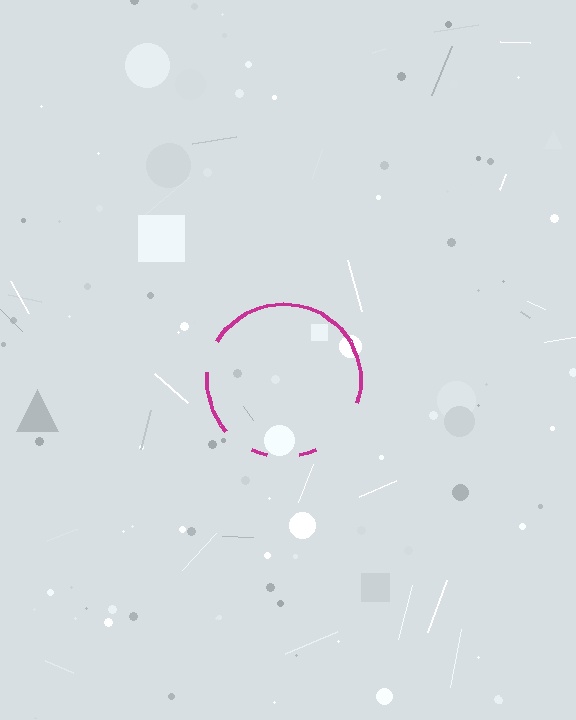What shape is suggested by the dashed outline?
The dashed outline suggests a circle.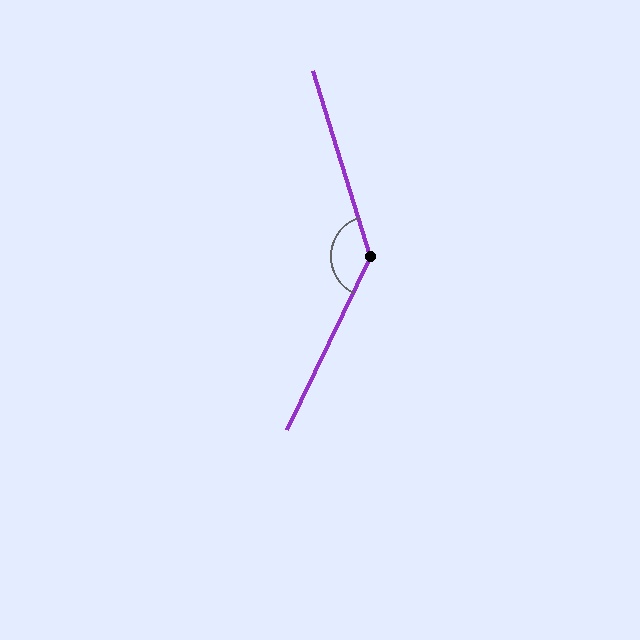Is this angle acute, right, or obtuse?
It is obtuse.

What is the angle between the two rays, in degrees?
Approximately 137 degrees.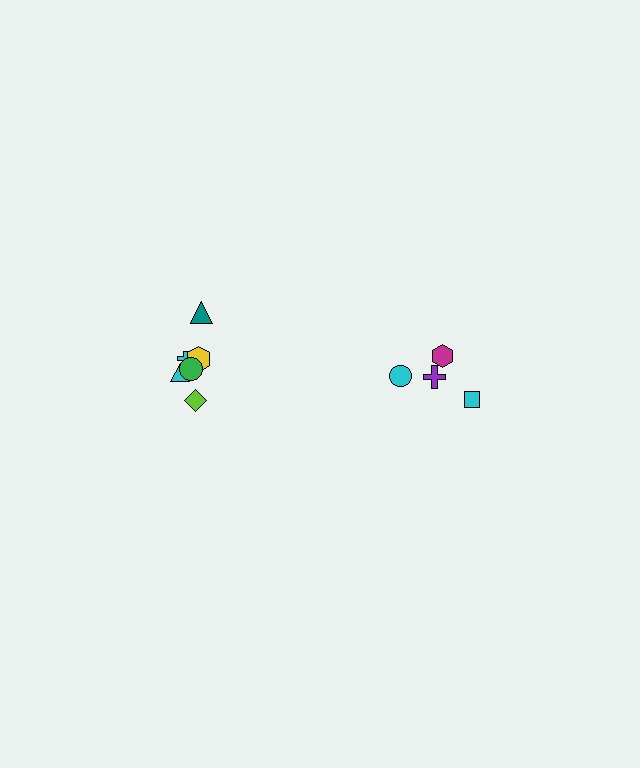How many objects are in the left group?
There are 6 objects.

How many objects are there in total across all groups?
There are 10 objects.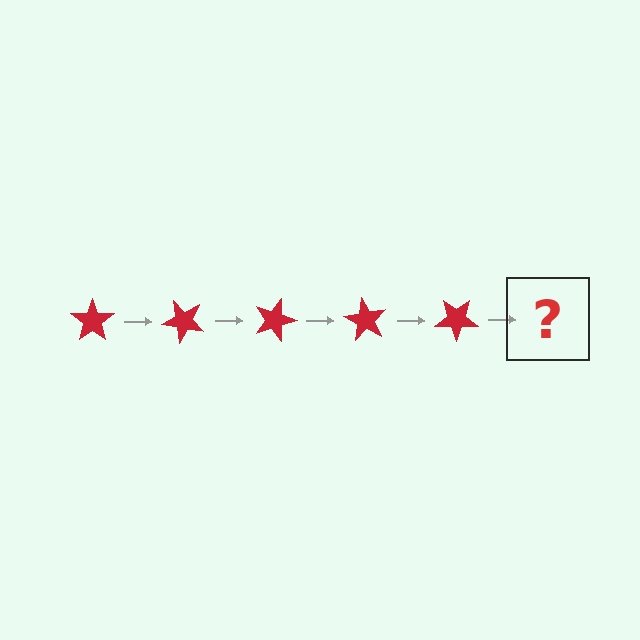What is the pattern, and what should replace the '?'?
The pattern is that the star rotates 45 degrees each step. The '?' should be a red star rotated 225 degrees.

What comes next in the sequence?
The next element should be a red star rotated 225 degrees.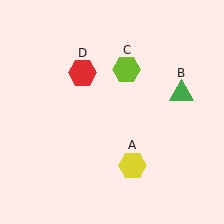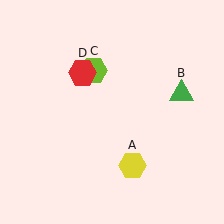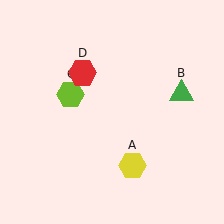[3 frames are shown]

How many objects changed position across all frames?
1 object changed position: lime hexagon (object C).